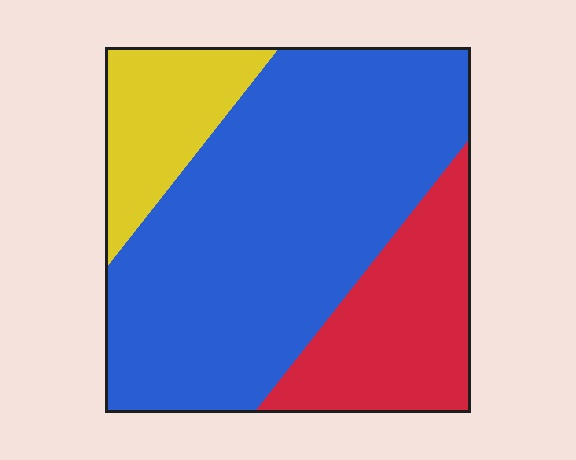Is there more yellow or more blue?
Blue.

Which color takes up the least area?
Yellow, at roughly 15%.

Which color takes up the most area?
Blue, at roughly 65%.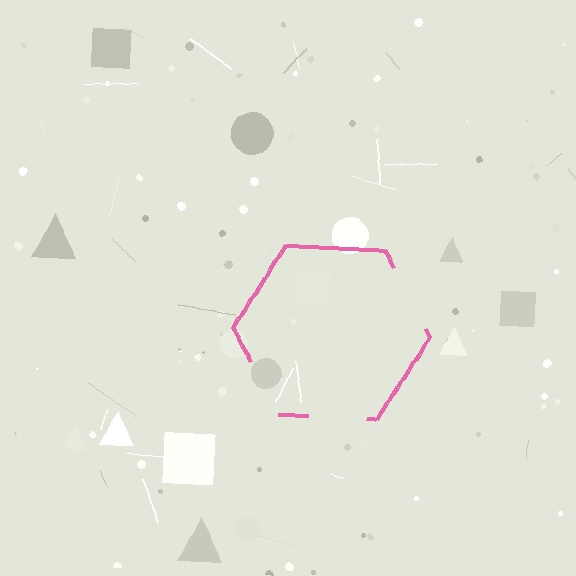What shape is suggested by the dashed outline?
The dashed outline suggests a hexagon.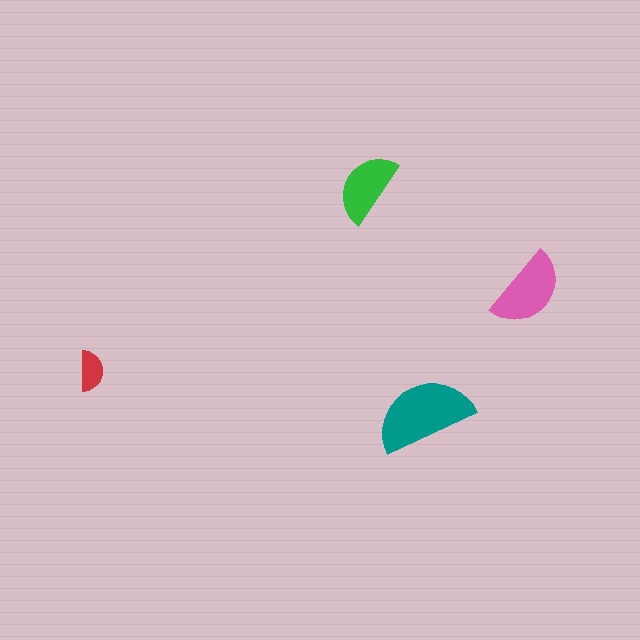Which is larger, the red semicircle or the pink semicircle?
The pink one.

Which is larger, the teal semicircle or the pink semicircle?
The teal one.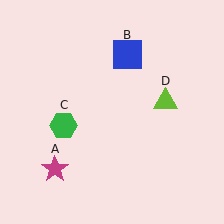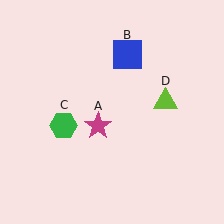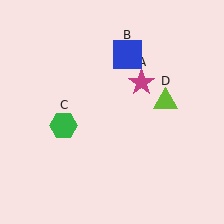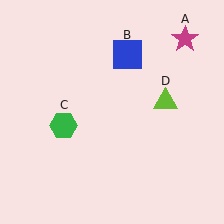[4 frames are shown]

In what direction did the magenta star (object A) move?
The magenta star (object A) moved up and to the right.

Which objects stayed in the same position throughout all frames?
Blue square (object B) and green hexagon (object C) and lime triangle (object D) remained stationary.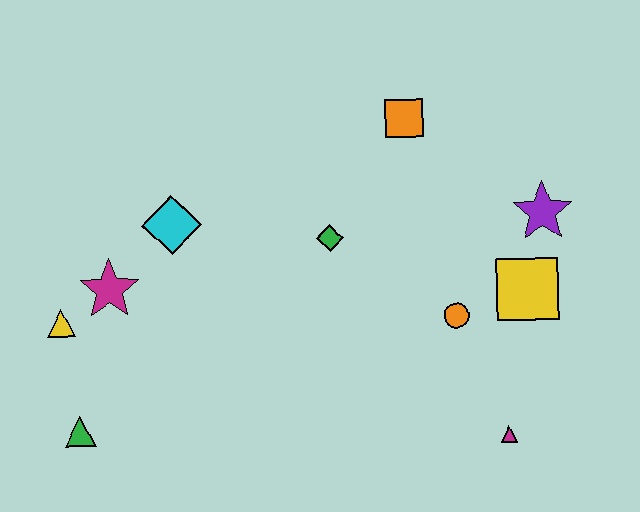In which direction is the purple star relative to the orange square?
The purple star is to the right of the orange square.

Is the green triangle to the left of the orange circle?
Yes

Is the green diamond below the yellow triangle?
No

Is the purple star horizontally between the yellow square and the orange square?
No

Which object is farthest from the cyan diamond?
The magenta triangle is farthest from the cyan diamond.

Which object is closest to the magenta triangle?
The orange circle is closest to the magenta triangle.